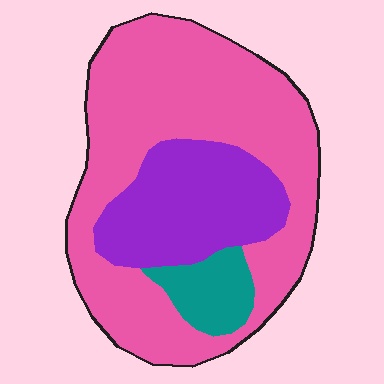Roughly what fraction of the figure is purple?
Purple covers roughly 25% of the figure.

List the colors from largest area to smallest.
From largest to smallest: pink, purple, teal.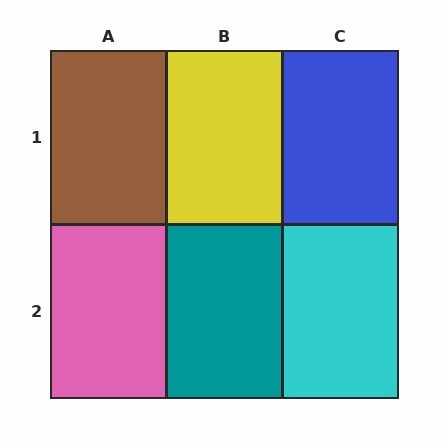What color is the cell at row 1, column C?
Blue.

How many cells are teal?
1 cell is teal.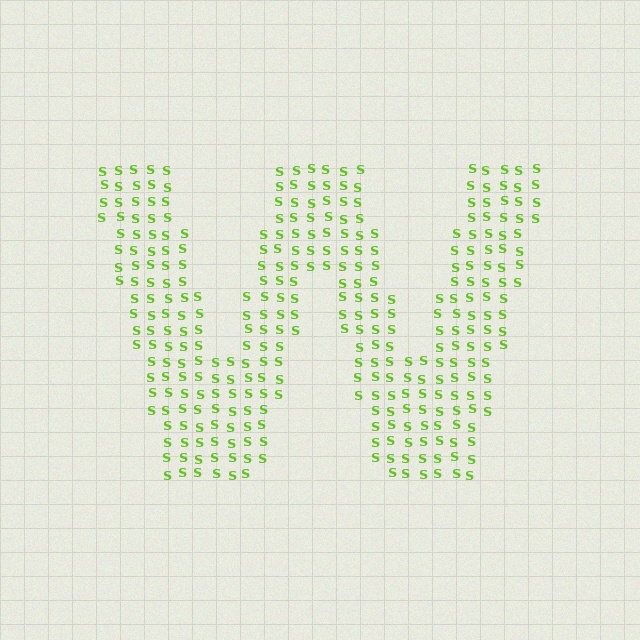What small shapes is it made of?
It is made of small letter S's.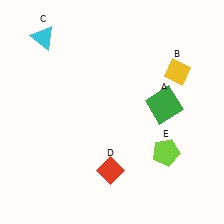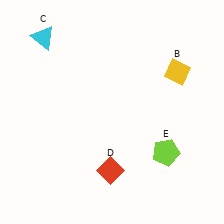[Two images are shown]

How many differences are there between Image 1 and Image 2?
There is 1 difference between the two images.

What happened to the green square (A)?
The green square (A) was removed in Image 2. It was in the top-right area of Image 1.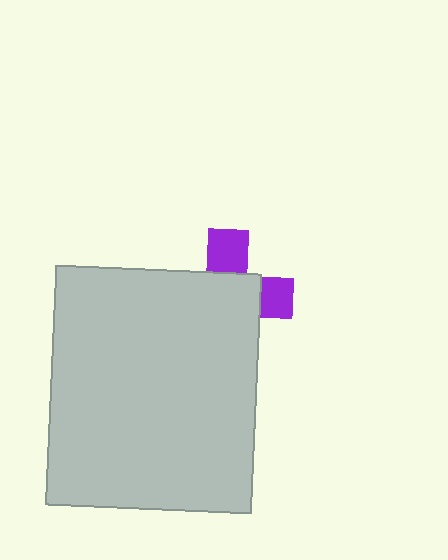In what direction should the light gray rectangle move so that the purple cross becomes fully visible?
The light gray rectangle should move toward the lower-left. That is the shortest direction to clear the overlap and leave the purple cross fully visible.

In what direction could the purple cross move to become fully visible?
The purple cross could move toward the upper-right. That would shift it out from behind the light gray rectangle entirely.